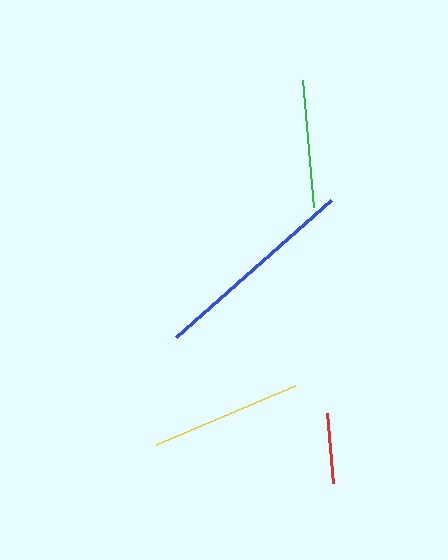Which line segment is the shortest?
The red line is the shortest at approximately 69 pixels.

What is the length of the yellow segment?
The yellow segment is approximately 151 pixels long.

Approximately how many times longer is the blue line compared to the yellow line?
The blue line is approximately 1.4 times the length of the yellow line.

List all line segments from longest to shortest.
From longest to shortest: blue, yellow, green, red.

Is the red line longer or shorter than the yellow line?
The yellow line is longer than the red line.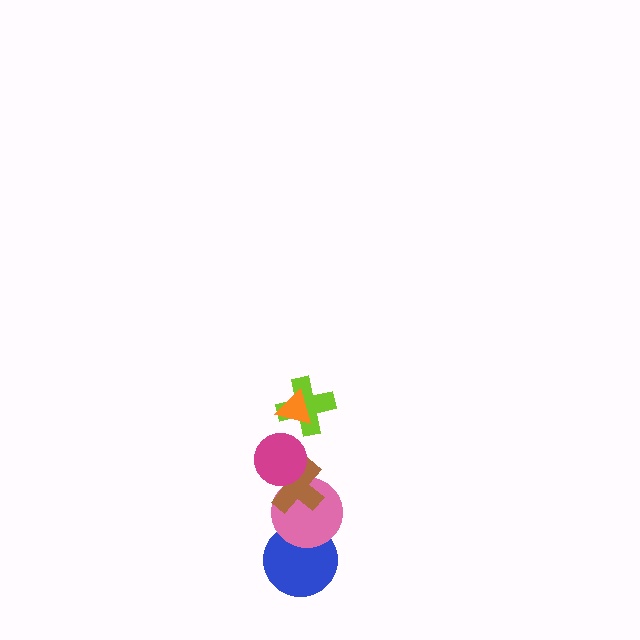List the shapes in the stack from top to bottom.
From top to bottom: the orange triangle, the lime cross, the magenta circle, the brown cross, the pink circle, the blue circle.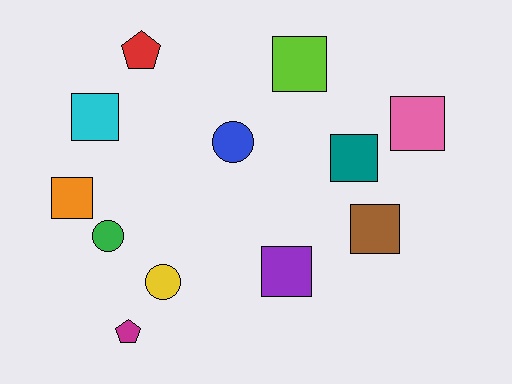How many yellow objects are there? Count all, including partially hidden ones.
There is 1 yellow object.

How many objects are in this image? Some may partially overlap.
There are 12 objects.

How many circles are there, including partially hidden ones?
There are 3 circles.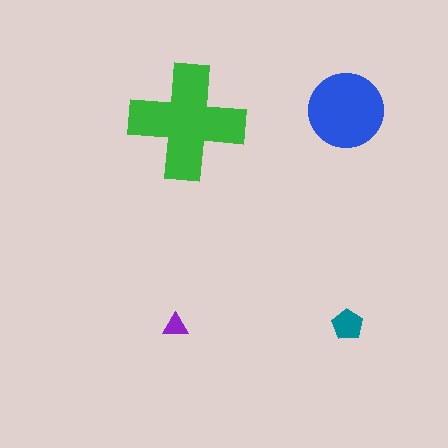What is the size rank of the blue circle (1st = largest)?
2nd.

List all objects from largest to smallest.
The green cross, the blue circle, the teal pentagon, the purple triangle.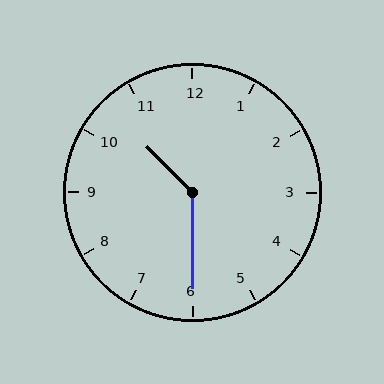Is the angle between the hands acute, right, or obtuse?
It is obtuse.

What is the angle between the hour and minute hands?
Approximately 135 degrees.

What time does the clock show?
10:30.